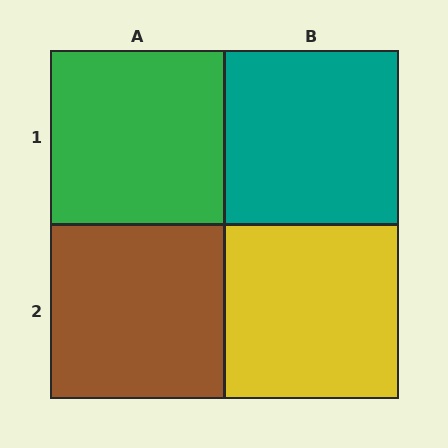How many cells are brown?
1 cell is brown.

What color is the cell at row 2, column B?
Yellow.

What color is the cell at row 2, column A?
Brown.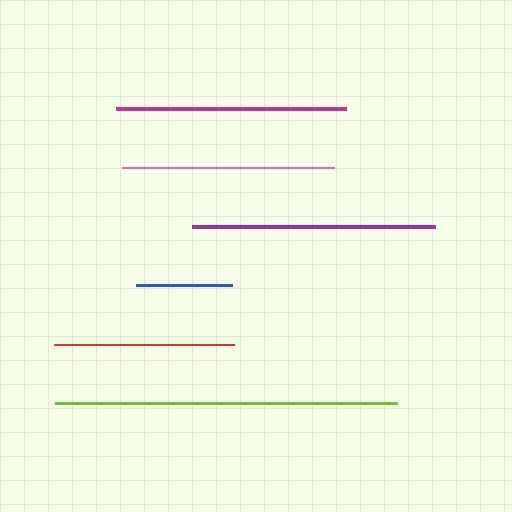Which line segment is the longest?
The lime line is the longest at approximately 342 pixels.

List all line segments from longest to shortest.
From longest to shortest: lime, purple, magenta, pink, red, blue.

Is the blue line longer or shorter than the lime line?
The lime line is longer than the blue line.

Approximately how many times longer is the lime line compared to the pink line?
The lime line is approximately 1.6 times the length of the pink line.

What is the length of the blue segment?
The blue segment is approximately 96 pixels long.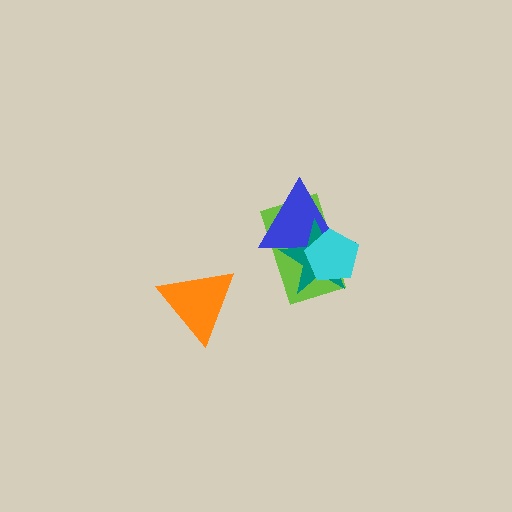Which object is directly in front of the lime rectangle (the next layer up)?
The blue triangle is directly in front of the lime rectangle.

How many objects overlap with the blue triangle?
3 objects overlap with the blue triangle.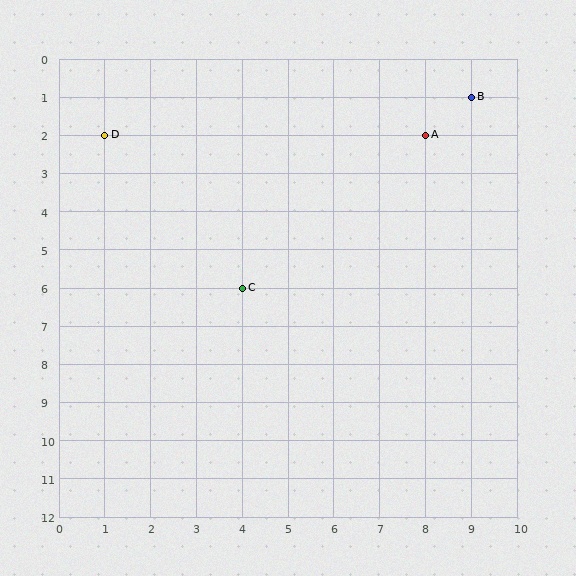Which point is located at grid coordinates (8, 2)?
Point A is at (8, 2).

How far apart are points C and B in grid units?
Points C and B are 5 columns and 5 rows apart (about 7.1 grid units diagonally).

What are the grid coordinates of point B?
Point B is at grid coordinates (9, 1).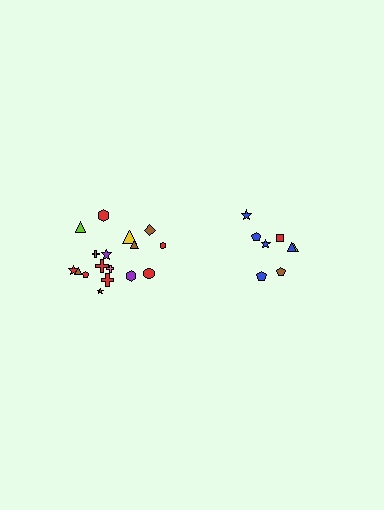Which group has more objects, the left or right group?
The left group.